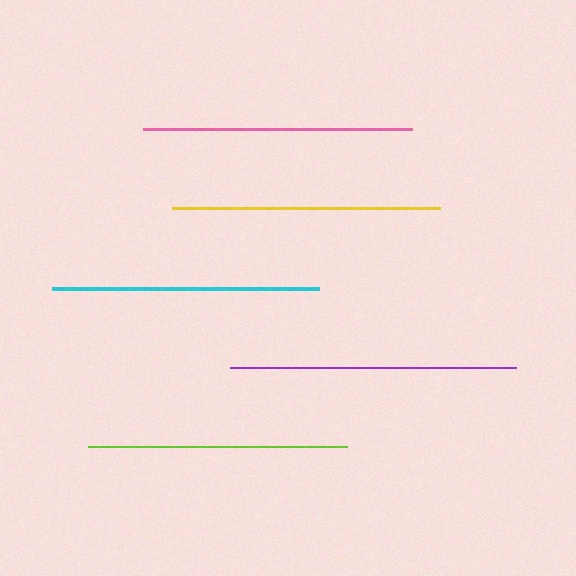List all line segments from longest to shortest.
From longest to shortest: purple, pink, yellow, cyan, lime.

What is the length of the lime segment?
The lime segment is approximately 259 pixels long.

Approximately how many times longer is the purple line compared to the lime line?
The purple line is approximately 1.1 times the length of the lime line.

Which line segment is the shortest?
The lime line is the shortest at approximately 259 pixels.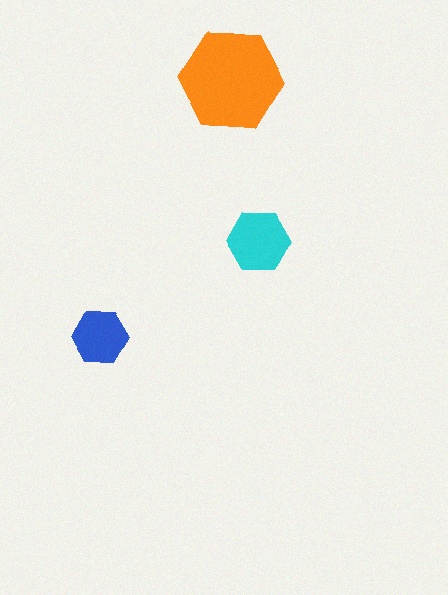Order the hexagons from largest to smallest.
the orange one, the cyan one, the blue one.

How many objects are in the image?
There are 3 objects in the image.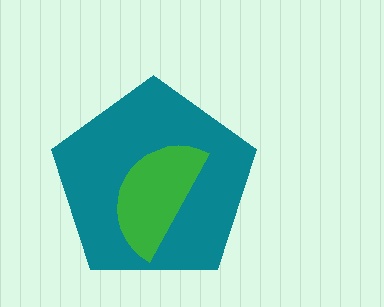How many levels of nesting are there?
2.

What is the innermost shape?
The green semicircle.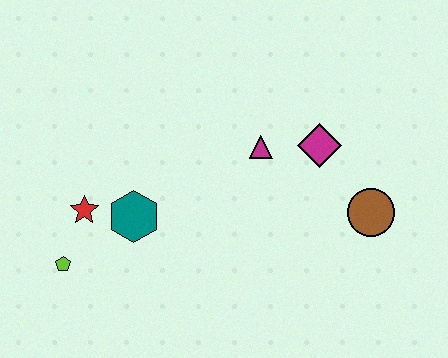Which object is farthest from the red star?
The brown circle is farthest from the red star.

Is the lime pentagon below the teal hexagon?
Yes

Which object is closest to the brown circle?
The magenta diamond is closest to the brown circle.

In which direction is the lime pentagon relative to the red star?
The lime pentagon is below the red star.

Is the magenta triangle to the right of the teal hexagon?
Yes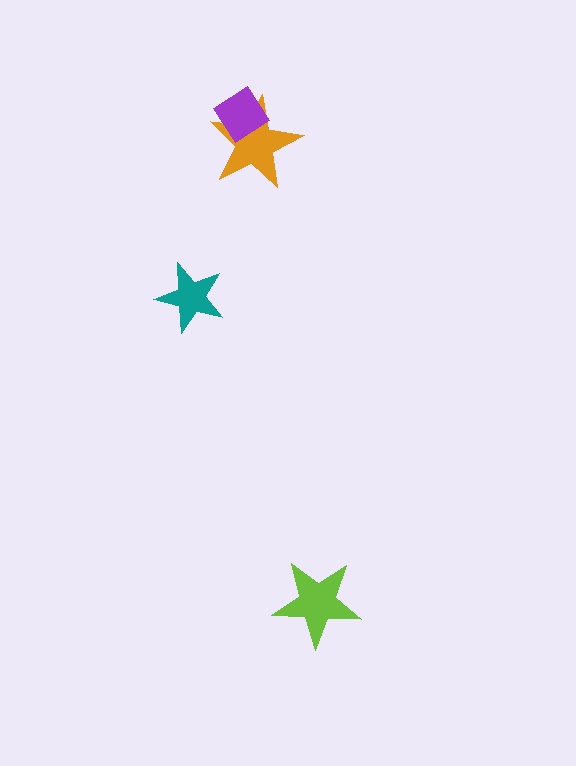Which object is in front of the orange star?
The purple diamond is in front of the orange star.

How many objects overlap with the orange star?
1 object overlaps with the orange star.